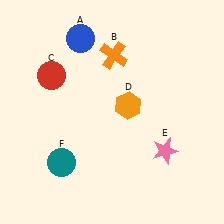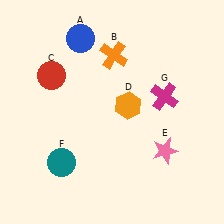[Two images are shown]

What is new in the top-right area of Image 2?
A magenta cross (G) was added in the top-right area of Image 2.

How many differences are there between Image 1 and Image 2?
There is 1 difference between the two images.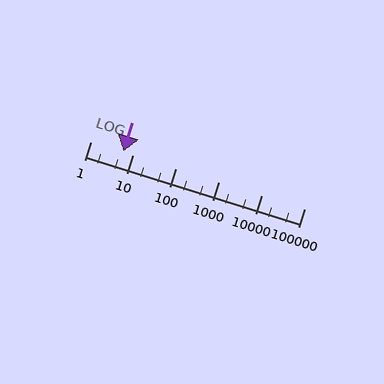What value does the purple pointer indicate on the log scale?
The pointer indicates approximately 5.9.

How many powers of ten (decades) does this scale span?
The scale spans 5 decades, from 1 to 100000.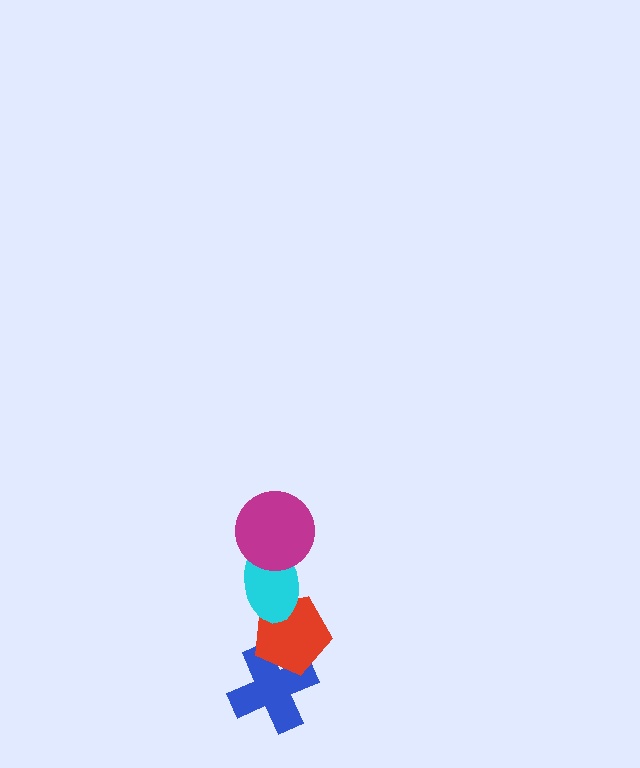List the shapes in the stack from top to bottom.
From top to bottom: the magenta circle, the cyan ellipse, the red pentagon, the blue cross.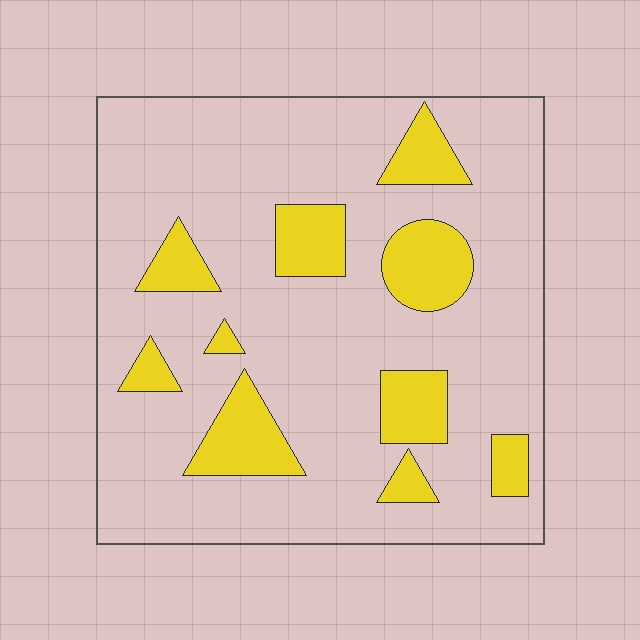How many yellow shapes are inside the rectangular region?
10.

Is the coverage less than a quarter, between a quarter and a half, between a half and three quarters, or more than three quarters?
Less than a quarter.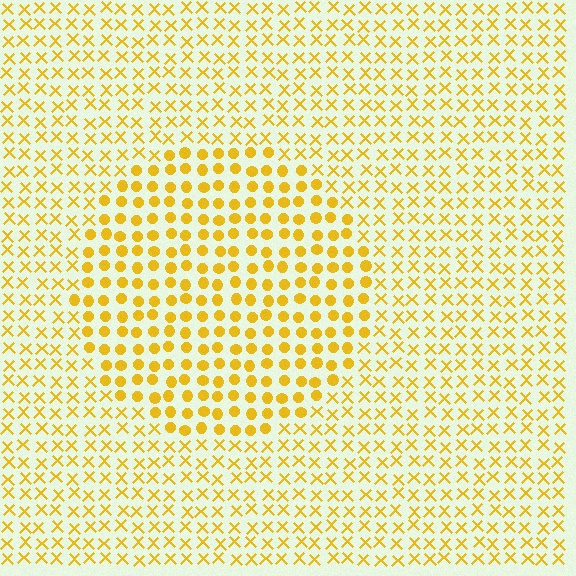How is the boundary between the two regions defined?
The boundary is defined by a change in element shape: circles inside vs. X marks outside. All elements share the same color and spacing.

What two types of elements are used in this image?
The image uses circles inside the circle region and X marks outside it.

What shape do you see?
I see a circle.